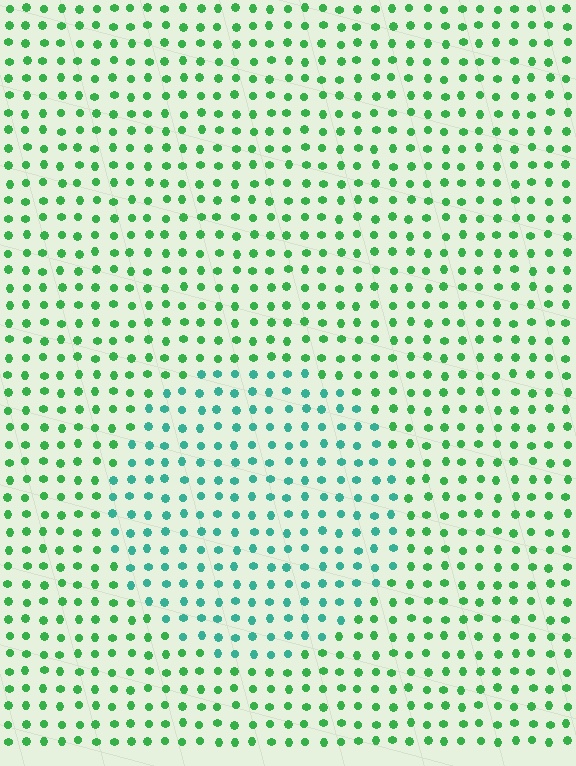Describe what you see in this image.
The image is filled with small green elements in a uniform arrangement. A circle-shaped region is visible where the elements are tinted to a slightly different hue, forming a subtle color boundary.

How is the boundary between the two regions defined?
The boundary is defined purely by a slight shift in hue (about 38 degrees). Spacing, size, and orientation are identical on both sides.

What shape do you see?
I see a circle.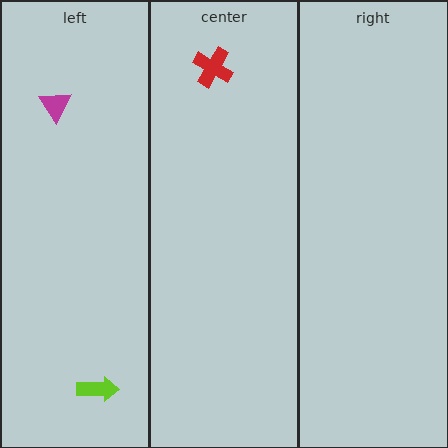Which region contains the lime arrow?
The left region.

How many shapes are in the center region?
1.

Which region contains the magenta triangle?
The left region.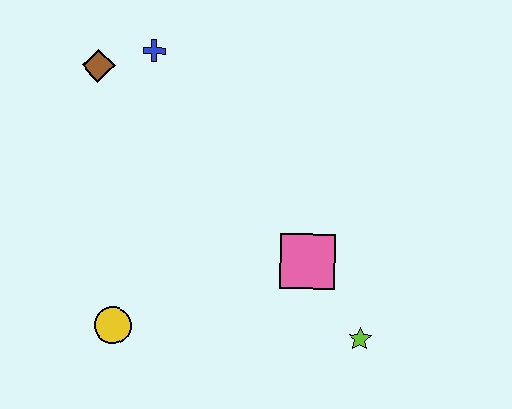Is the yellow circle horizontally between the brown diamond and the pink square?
Yes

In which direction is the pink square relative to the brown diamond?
The pink square is to the right of the brown diamond.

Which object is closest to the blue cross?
The brown diamond is closest to the blue cross.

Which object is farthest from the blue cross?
The lime star is farthest from the blue cross.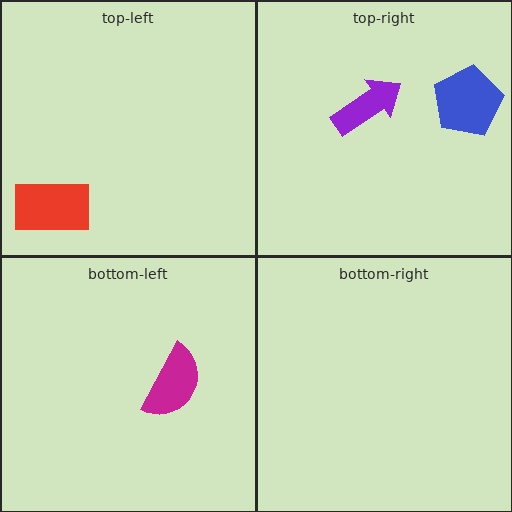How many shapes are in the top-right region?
2.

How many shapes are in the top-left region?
1.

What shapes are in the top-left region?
The red rectangle.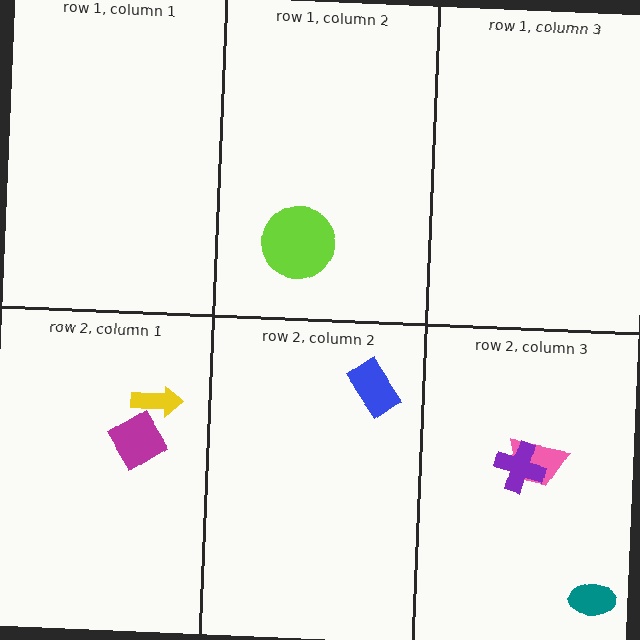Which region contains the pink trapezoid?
The row 2, column 3 region.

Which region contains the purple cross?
The row 2, column 3 region.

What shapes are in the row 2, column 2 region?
The blue rectangle.